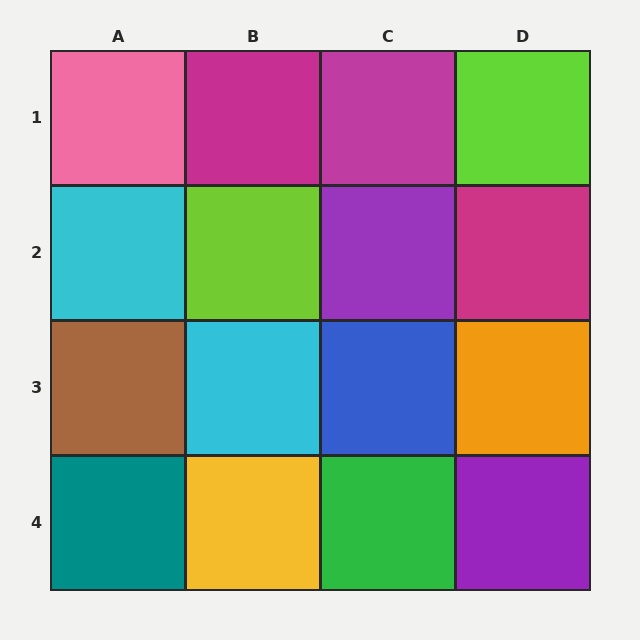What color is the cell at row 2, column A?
Cyan.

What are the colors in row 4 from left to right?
Teal, yellow, green, purple.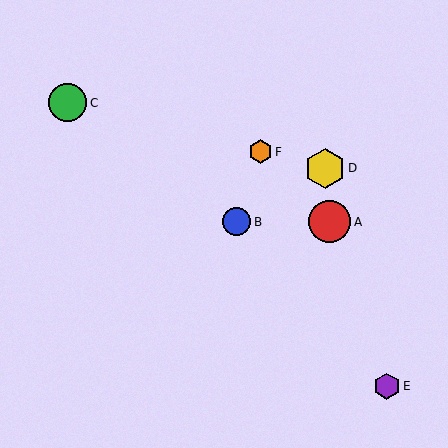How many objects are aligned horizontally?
2 objects (A, B) are aligned horizontally.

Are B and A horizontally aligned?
Yes, both are at y≈222.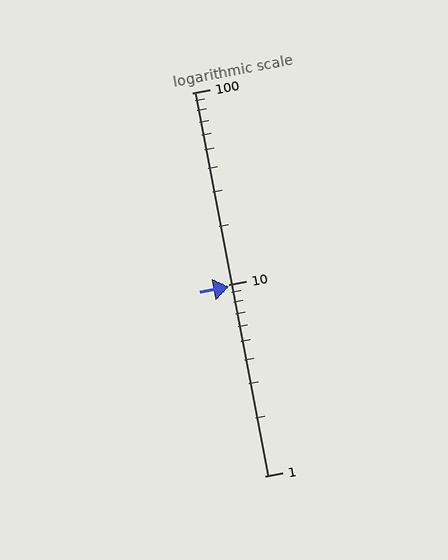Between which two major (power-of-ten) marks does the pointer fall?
The pointer is between 1 and 10.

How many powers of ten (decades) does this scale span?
The scale spans 2 decades, from 1 to 100.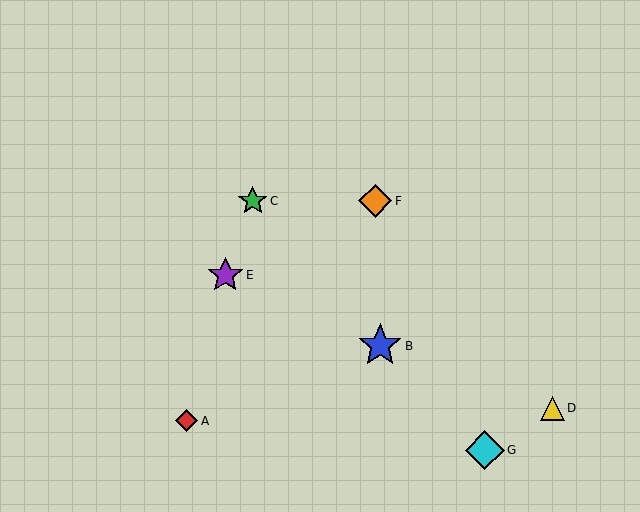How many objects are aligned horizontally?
2 objects (C, F) are aligned horizontally.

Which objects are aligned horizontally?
Objects C, F are aligned horizontally.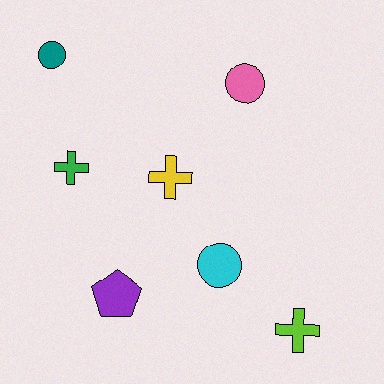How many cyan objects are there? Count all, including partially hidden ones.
There is 1 cyan object.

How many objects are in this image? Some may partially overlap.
There are 7 objects.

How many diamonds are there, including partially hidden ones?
There are no diamonds.